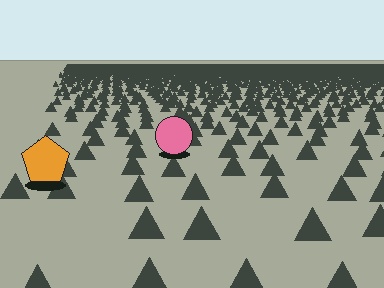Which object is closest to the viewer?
The orange pentagon is closest. The texture marks near it are larger and more spread out.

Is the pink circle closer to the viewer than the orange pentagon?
No. The orange pentagon is closer — you can tell from the texture gradient: the ground texture is coarser near it.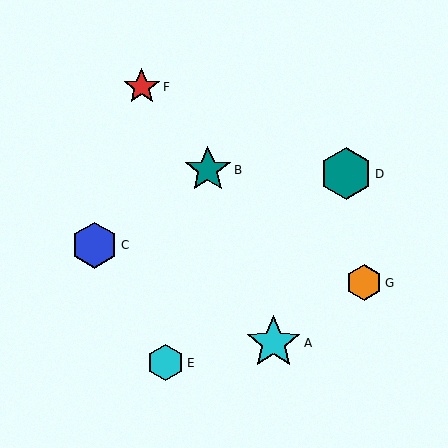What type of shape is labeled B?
Shape B is a teal star.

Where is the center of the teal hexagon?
The center of the teal hexagon is at (346, 174).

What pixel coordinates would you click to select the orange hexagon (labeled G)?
Click at (364, 283) to select the orange hexagon G.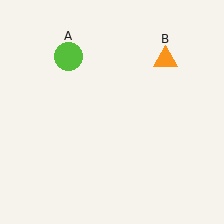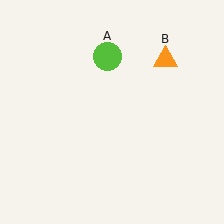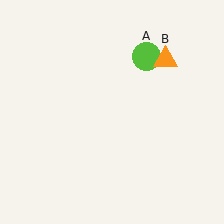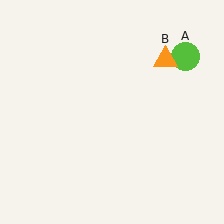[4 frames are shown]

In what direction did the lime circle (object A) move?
The lime circle (object A) moved right.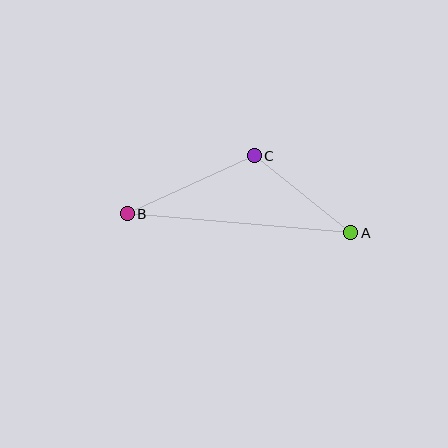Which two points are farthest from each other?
Points A and B are farthest from each other.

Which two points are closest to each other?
Points A and C are closest to each other.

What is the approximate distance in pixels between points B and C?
The distance between B and C is approximately 139 pixels.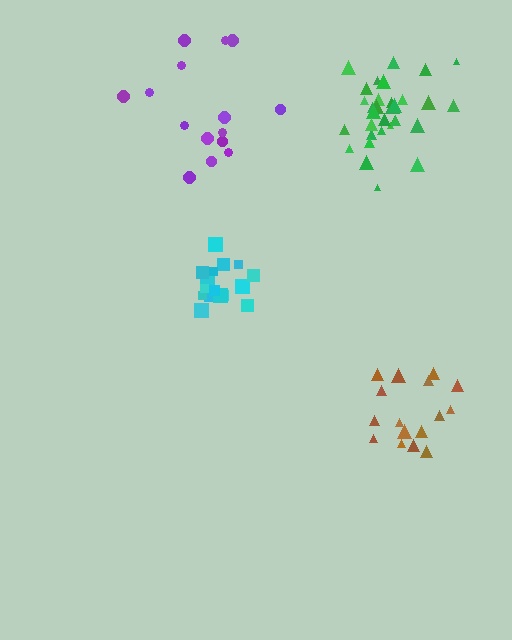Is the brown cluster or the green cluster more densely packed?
Green.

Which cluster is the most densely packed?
Green.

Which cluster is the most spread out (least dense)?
Purple.